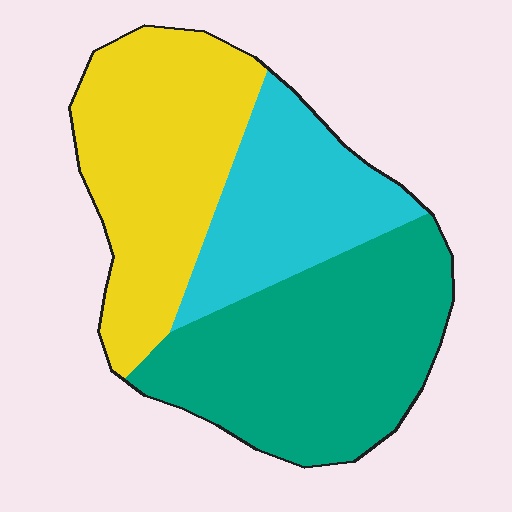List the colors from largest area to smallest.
From largest to smallest: teal, yellow, cyan.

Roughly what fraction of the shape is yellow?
Yellow covers 35% of the shape.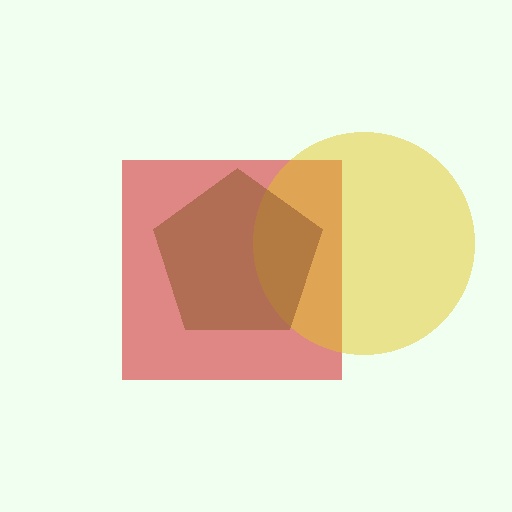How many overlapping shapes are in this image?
There are 3 overlapping shapes in the image.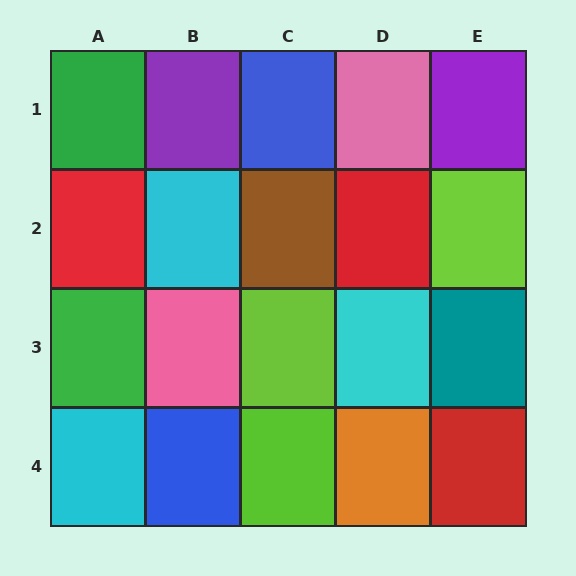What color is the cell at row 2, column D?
Red.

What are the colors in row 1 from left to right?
Green, purple, blue, pink, purple.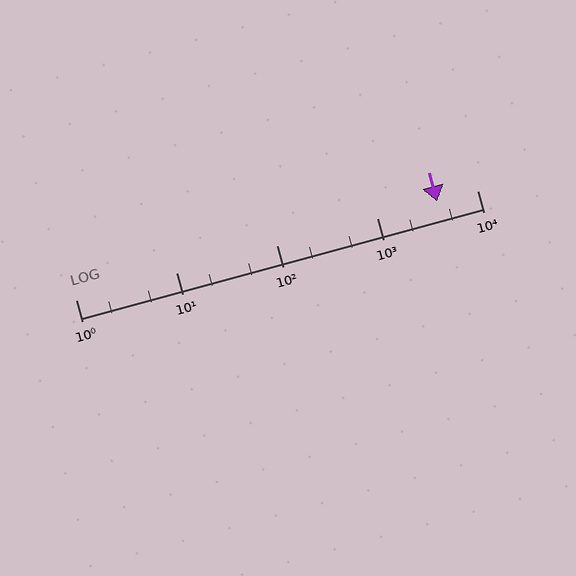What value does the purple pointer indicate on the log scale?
The pointer indicates approximately 4000.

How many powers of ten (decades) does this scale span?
The scale spans 4 decades, from 1 to 10000.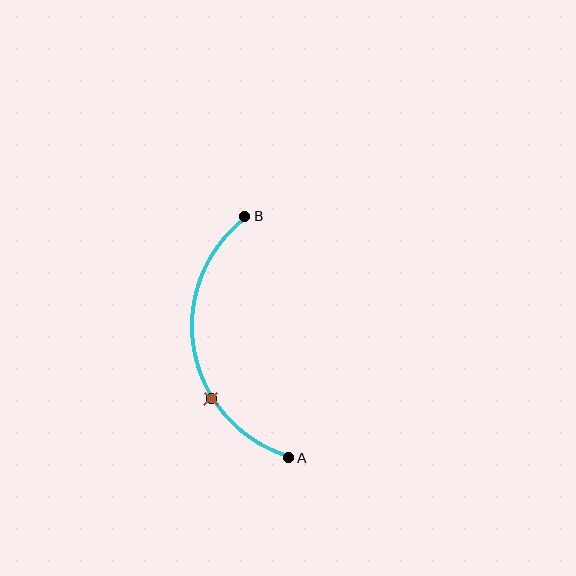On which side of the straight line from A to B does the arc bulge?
The arc bulges to the left of the straight line connecting A and B.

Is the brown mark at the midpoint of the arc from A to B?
No. The brown mark lies on the arc but is closer to endpoint A. The arc midpoint would be at the point on the curve equidistant along the arc from both A and B.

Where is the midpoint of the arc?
The arc midpoint is the point on the curve farthest from the straight line joining A and B. It sits to the left of that line.